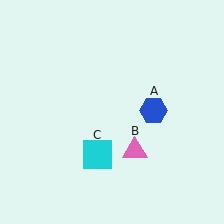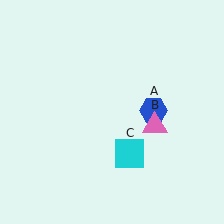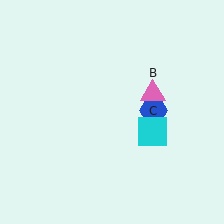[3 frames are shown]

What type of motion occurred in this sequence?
The pink triangle (object B), cyan square (object C) rotated counterclockwise around the center of the scene.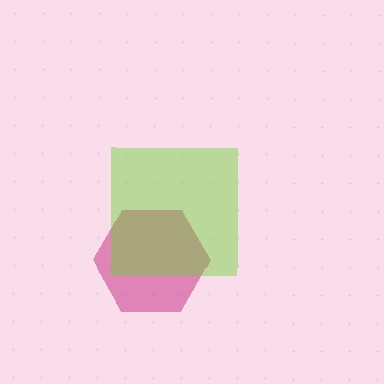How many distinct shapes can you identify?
There are 2 distinct shapes: a magenta hexagon, a lime square.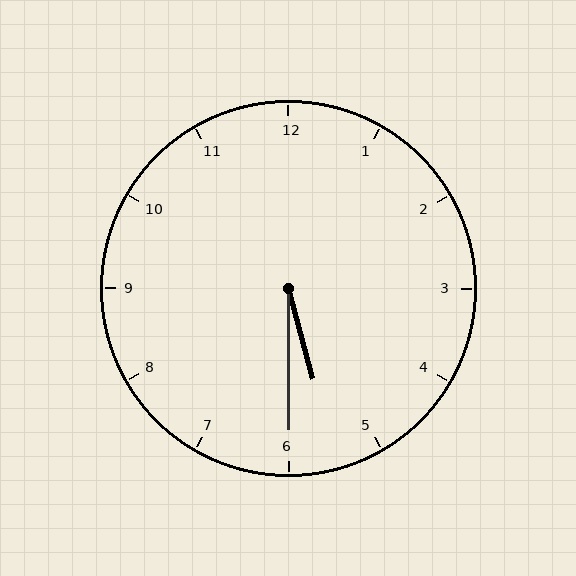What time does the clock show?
5:30.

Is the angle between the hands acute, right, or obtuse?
It is acute.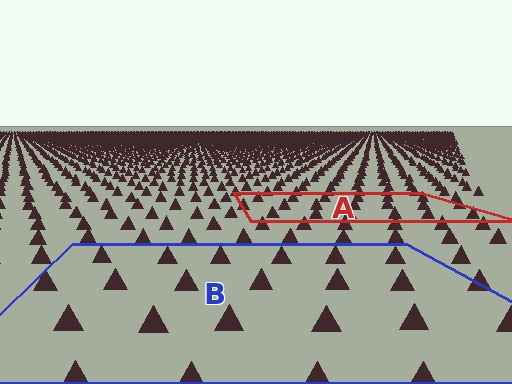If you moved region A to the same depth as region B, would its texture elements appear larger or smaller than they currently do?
They would appear larger. At a closer depth, the same texture elements are projected at a bigger on-screen size.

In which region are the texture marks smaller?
The texture marks are smaller in region A, because it is farther away.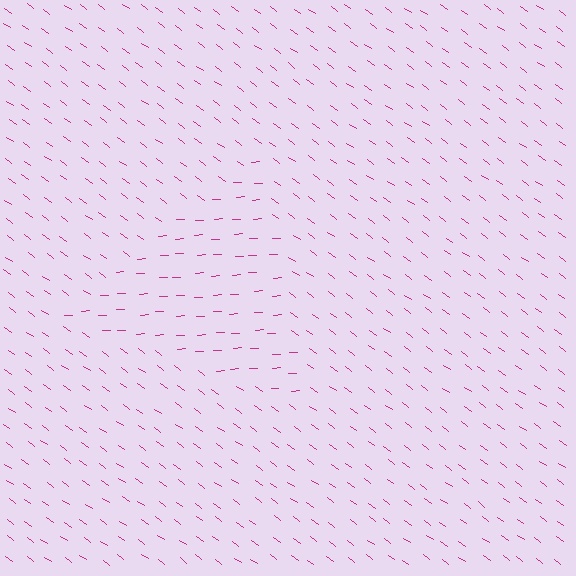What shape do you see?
I see a triangle.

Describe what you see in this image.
The image is filled with small magenta line segments. A triangle region in the image has lines oriented differently from the surrounding lines, creating a visible texture boundary.